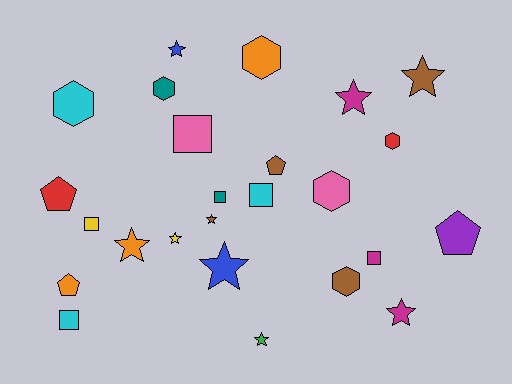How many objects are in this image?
There are 25 objects.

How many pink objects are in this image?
There are 2 pink objects.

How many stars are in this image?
There are 9 stars.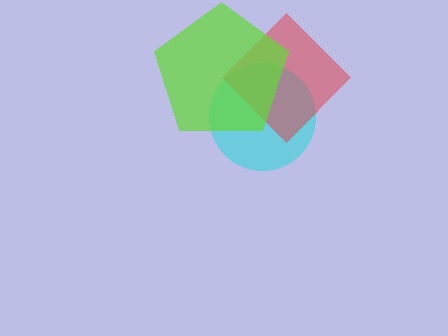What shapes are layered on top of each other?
The layered shapes are: a cyan circle, a red diamond, a lime pentagon.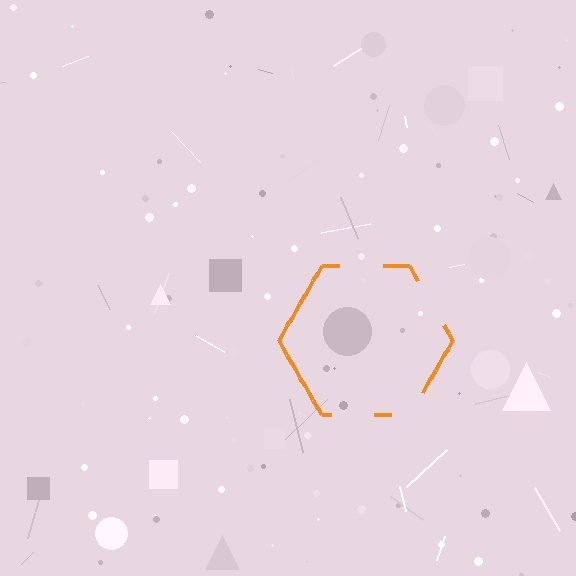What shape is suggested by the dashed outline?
The dashed outline suggests a hexagon.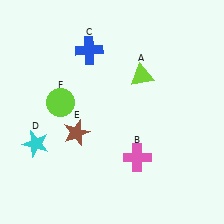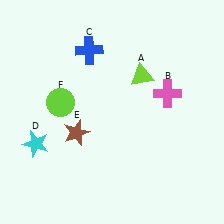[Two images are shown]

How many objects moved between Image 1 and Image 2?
1 object moved between the two images.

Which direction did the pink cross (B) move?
The pink cross (B) moved up.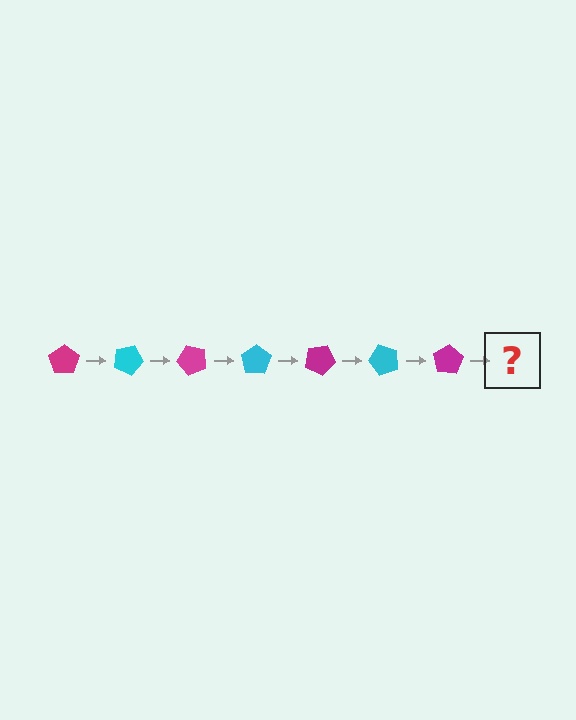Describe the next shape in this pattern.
It should be a cyan pentagon, rotated 175 degrees from the start.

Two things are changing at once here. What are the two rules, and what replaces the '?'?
The two rules are that it rotates 25 degrees each step and the color cycles through magenta and cyan. The '?' should be a cyan pentagon, rotated 175 degrees from the start.